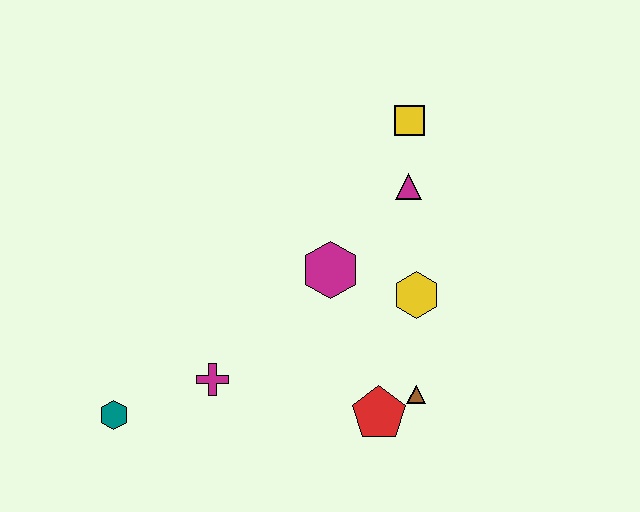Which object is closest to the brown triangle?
The red pentagon is closest to the brown triangle.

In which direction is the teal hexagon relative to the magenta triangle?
The teal hexagon is to the left of the magenta triangle.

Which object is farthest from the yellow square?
The teal hexagon is farthest from the yellow square.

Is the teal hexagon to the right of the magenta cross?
No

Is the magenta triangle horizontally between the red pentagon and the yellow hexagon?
Yes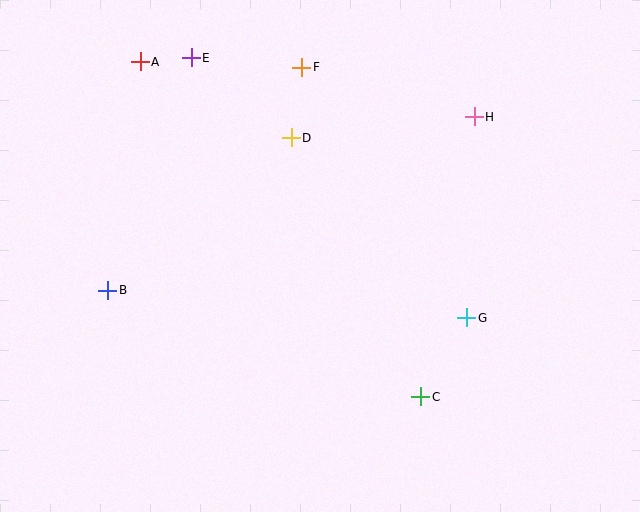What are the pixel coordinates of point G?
Point G is at (467, 318).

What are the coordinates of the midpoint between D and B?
The midpoint between D and B is at (200, 214).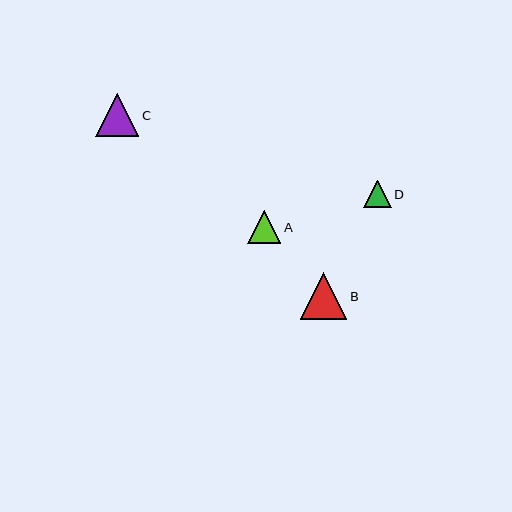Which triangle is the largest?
Triangle B is the largest with a size of approximately 46 pixels.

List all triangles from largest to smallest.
From largest to smallest: B, C, A, D.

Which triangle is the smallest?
Triangle D is the smallest with a size of approximately 28 pixels.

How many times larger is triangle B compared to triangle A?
Triangle B is approximately 1.4 times the size of triangle A.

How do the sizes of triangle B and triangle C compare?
Triangle B and triangle C are approximately the same size.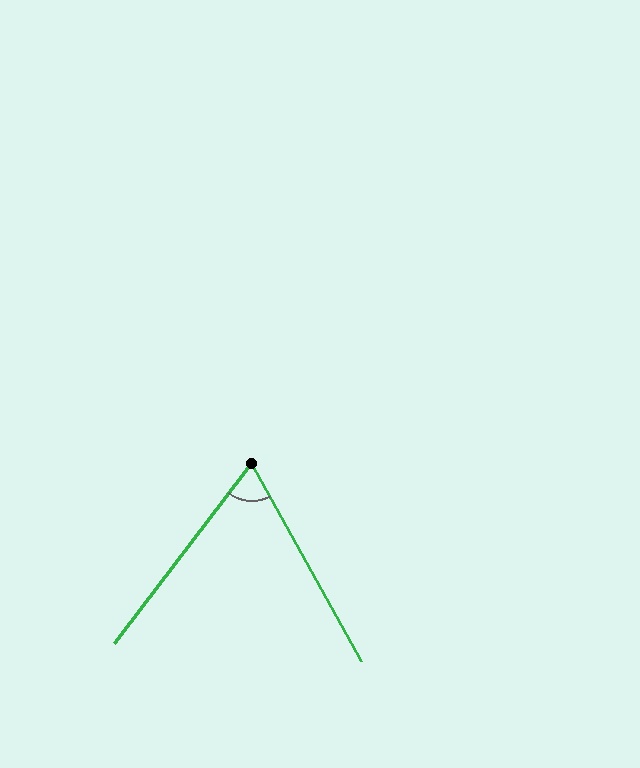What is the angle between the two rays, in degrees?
Approximately 66 degrees.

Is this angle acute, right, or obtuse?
It is acute.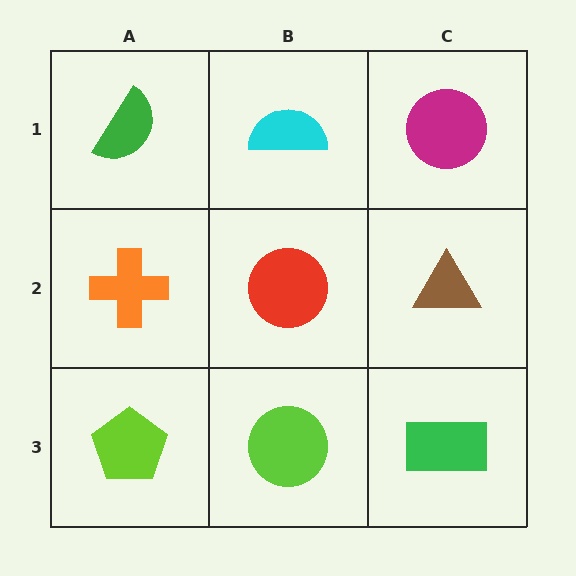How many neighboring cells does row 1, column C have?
2.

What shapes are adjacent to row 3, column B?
A red circle (row 2, column B), a lime pentagon (row 3, column A), a green rectangle (row 3, column C).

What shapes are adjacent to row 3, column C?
A brown triangle (row 2, column C), a lime circle (row 3, column B).